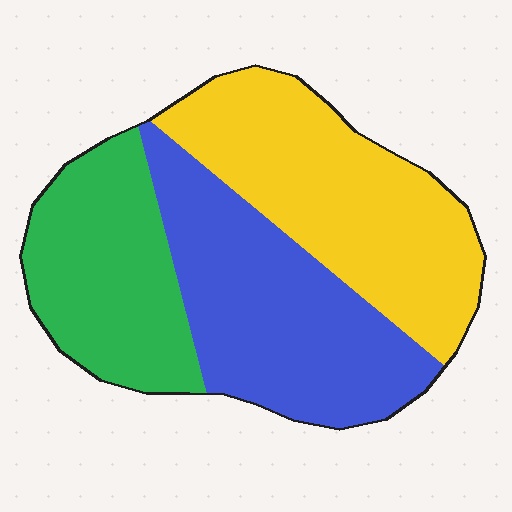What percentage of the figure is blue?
Blue takes up about three eighths (3/8) of the figure.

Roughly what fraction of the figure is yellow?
Yellow covers around 35% of the figure.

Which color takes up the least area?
Green, at roughly 25%.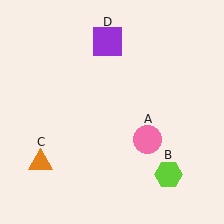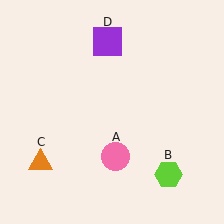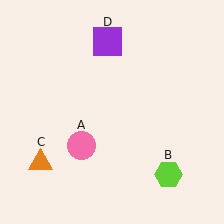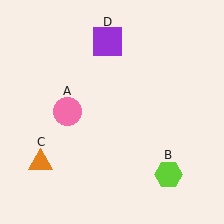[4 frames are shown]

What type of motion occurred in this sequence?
The pink circle (object A) rotated clockwise around the center of the scene.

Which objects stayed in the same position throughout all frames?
Lime hexagon (object B) and orange triangle (object C) and purple square (object D) remained stationary.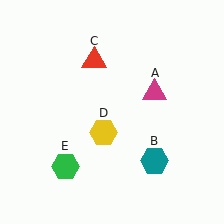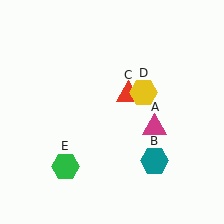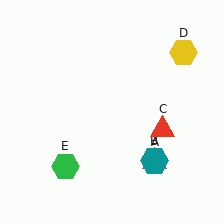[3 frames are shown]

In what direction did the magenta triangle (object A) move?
The magenta triangle (object A) moved down.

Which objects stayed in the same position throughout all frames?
Teal hexagon (object B) and green hexagon (object E) remained stationary.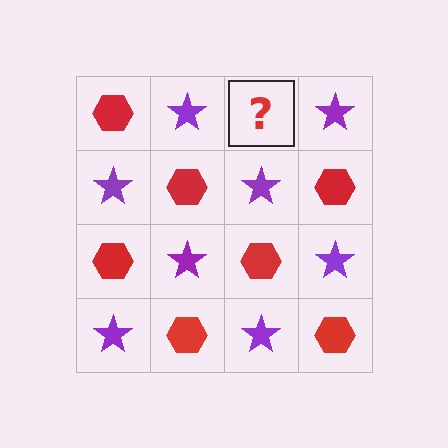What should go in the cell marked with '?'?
The missing cell should contain a red hexagon.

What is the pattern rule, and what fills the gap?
The rule is that it alternates red hexagon and purple star in a checkerboard pattern. The gap should be filled with a red hexagon.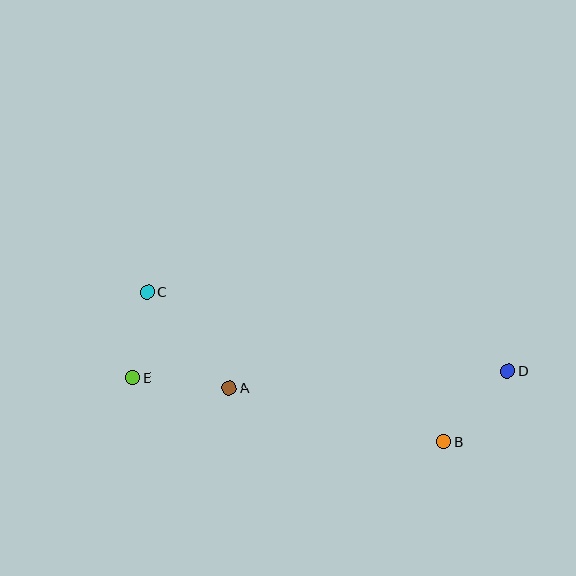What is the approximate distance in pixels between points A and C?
The distance between A and C is approximately 126 pixels.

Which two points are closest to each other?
Points C and E are closest to each other.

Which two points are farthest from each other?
Points D and E are farthest from each other.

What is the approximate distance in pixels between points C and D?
The distance between C and D is approximately 369 pixels.